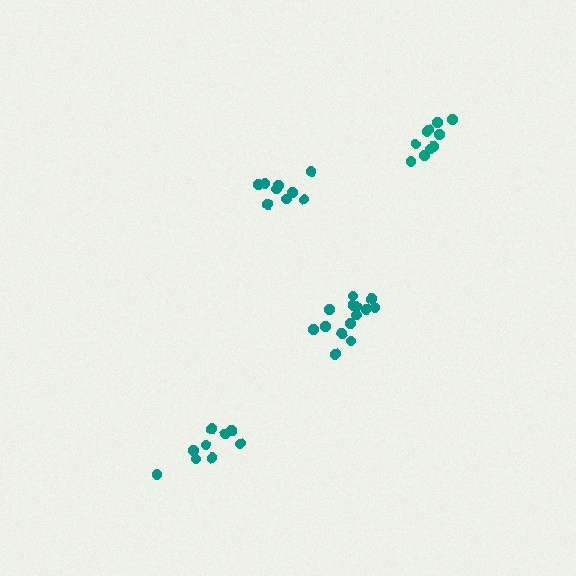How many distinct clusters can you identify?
There are 4 distinct clusters.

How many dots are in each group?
Group 1: 14 dots, Group 2: 9 dots, Group 3: 9 dots, Group 4: 10 dots (42 total).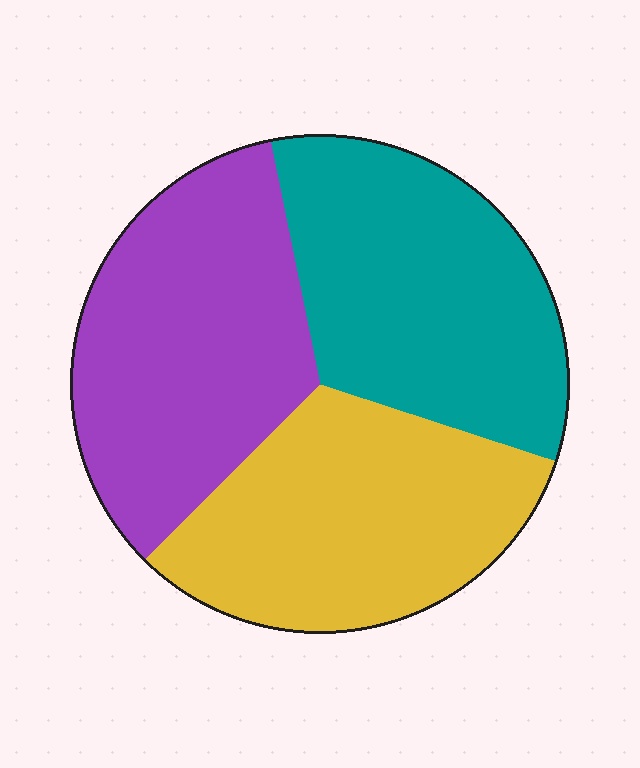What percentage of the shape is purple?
Purple covers roughly 35% of the shape.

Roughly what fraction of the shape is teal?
Teal covers 33% of the shape.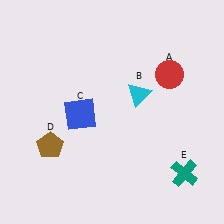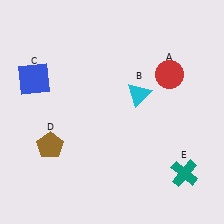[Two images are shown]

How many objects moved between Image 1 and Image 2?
1 object moved between the two images.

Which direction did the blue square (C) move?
The blue square (C) moved left.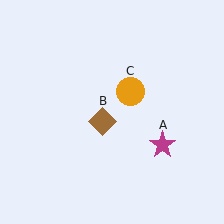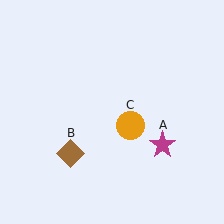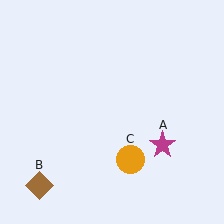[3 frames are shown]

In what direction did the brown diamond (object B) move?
The brown diamond (object B) moved down and to the left.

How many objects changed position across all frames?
2 objects changed position: brown diamond (object B), orange circle (object C).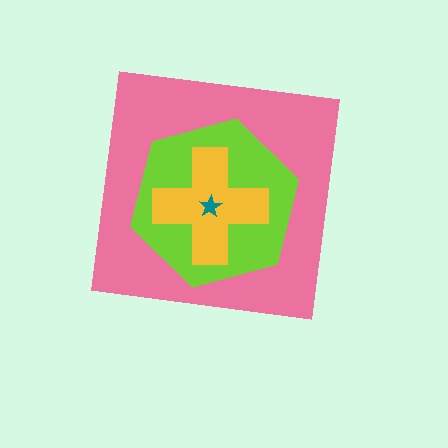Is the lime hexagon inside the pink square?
Yes.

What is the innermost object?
The teal star.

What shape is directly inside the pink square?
The lime hexagon.